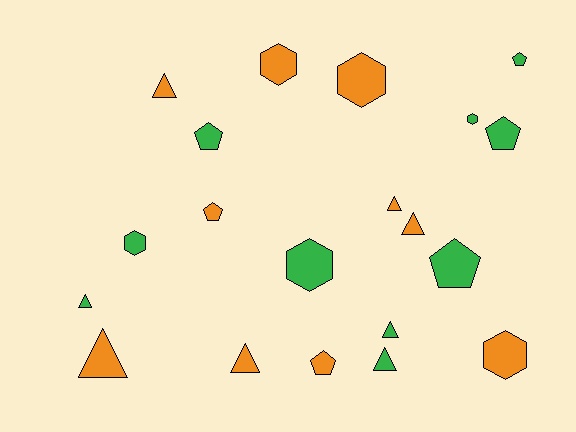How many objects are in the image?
There are 20 objects.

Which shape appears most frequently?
Triangle, with 8 objects.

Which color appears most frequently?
Orange, with 10 objects.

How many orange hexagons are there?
There are 3 orange hexagons.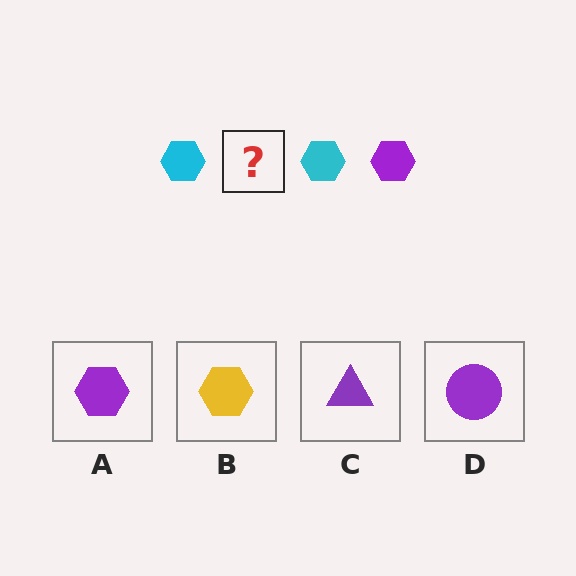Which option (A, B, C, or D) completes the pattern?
A.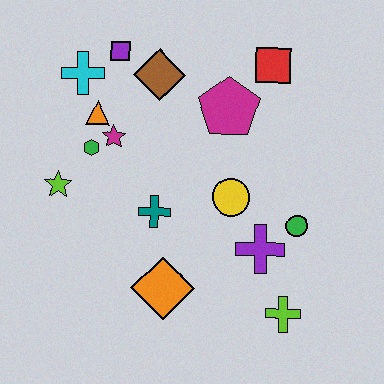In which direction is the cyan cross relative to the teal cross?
The cyan cross is above the teal cross.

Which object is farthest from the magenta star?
The lime cross is farthest from the magenta star.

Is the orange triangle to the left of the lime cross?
Yes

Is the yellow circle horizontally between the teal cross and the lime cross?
Yes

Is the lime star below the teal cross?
No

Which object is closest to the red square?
The magenta pentagon is closest to the red square.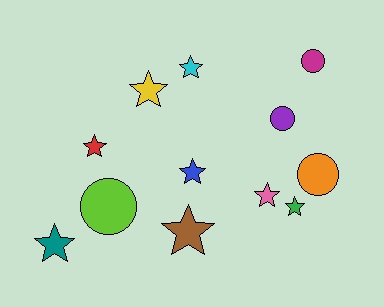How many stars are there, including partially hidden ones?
There are 8 stars.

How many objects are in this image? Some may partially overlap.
There are 12 objects.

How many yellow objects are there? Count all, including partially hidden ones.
There is 1 yellow object.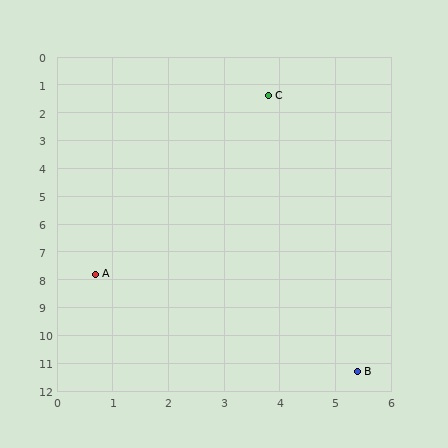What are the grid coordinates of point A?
Point A is at approximately (0.7, 7.8).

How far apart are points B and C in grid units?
Points B and C are about 10.0 grid units apart.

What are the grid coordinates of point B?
Point B is at approximately (5.4, 11.3).